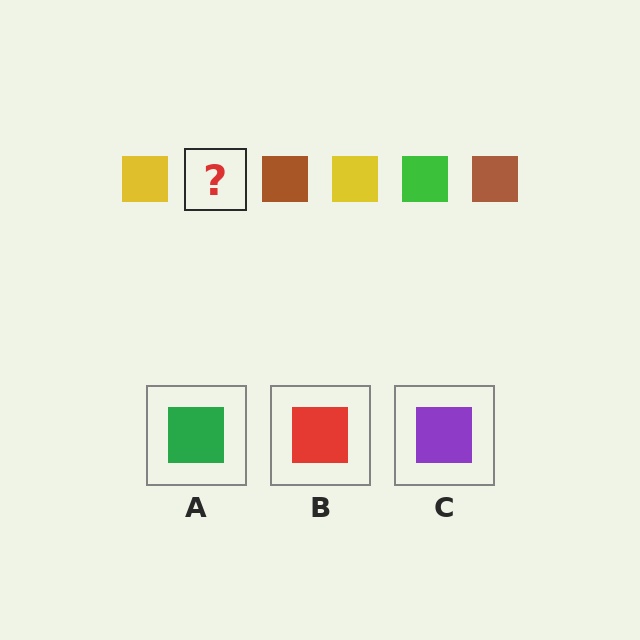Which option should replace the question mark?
Option A.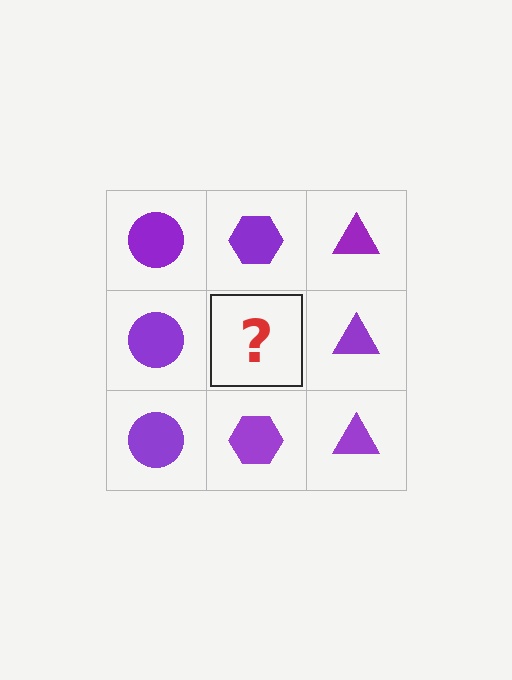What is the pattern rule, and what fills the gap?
The rule is that each column has a consistent shape. The gap should be filled with a purple hexagon.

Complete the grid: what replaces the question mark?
The question mark should be replaced with a purple hexagon.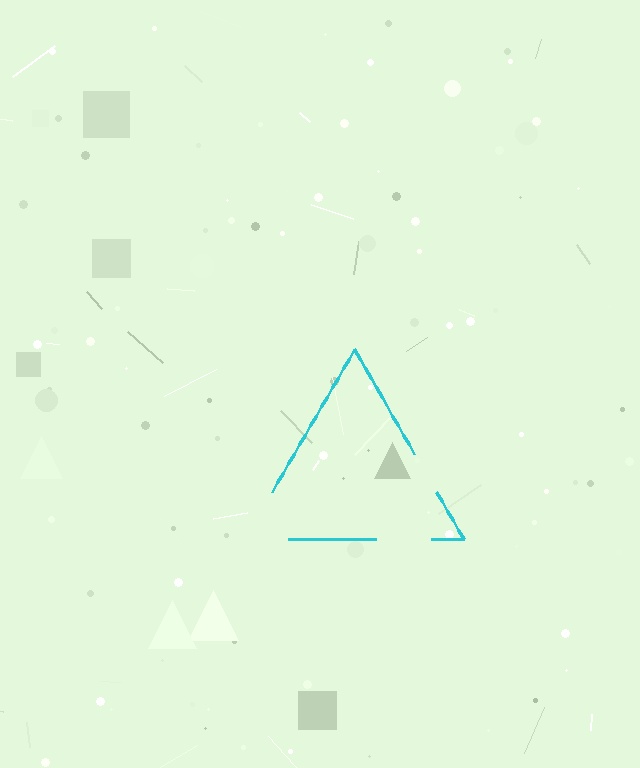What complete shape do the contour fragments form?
The contour fragments form a triangle.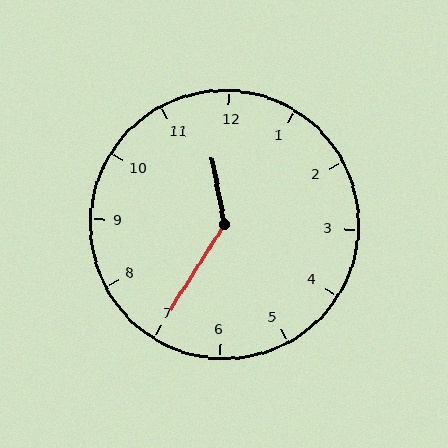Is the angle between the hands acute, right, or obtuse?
It is obtuse.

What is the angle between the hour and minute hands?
Approximately 138 degrees.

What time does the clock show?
11:35.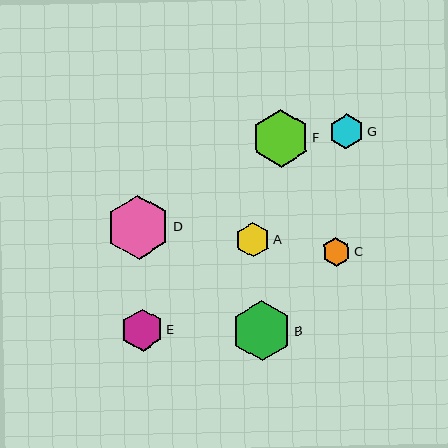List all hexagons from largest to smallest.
From largest to smallest: D, B, F, E, G, A, C.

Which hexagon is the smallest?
Hexagon C is the smallest with a size of approximately 29 pixels.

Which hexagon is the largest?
Hexagon D is the largest with a size of approximately 63 pixels.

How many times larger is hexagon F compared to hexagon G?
Hexagon F is approximately 1.6 times the size of hexagon G.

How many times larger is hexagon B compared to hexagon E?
Hexagon B is approximately 1.4 times the size of hexagon E.